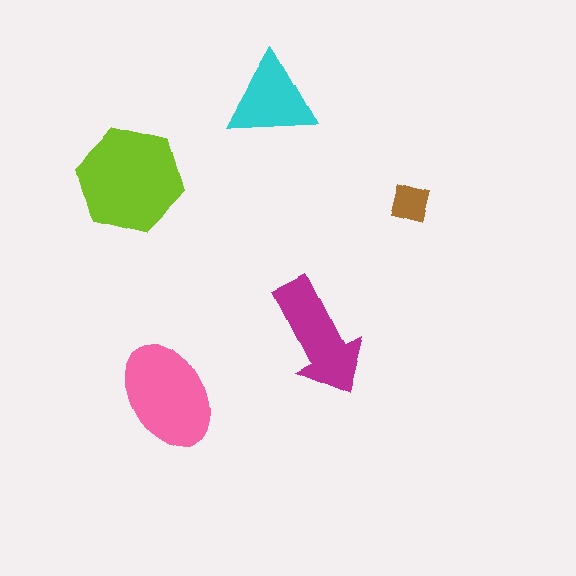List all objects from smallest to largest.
The brown square, the cyan triangle, the magenta arrow, the pink ellipse, the lime hexagon.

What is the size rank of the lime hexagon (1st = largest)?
1st.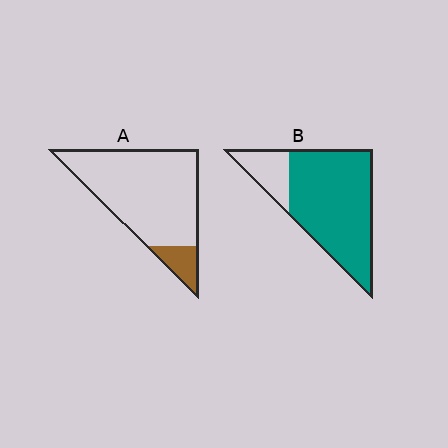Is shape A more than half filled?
No.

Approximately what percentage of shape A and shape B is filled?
A is approximately 15% and B is approximately 80%.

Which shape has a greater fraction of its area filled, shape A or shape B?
Shape B.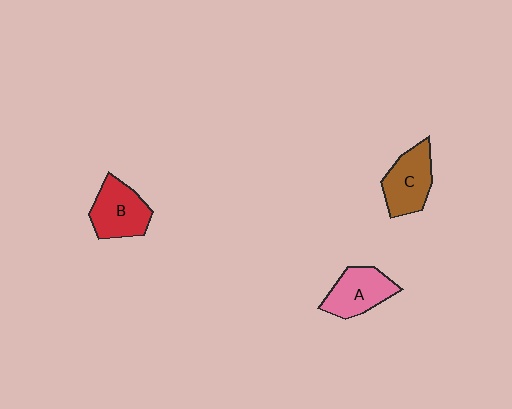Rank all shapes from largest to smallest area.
From largest to smallest: B (red), C (brown), A (pink).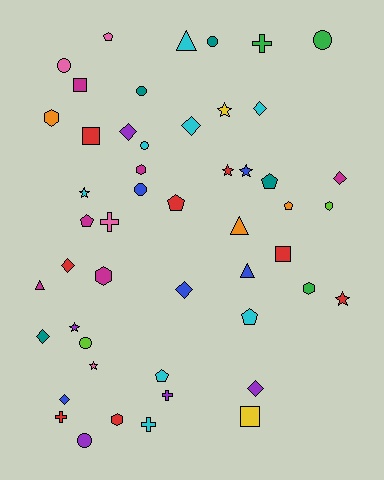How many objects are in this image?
There are 50 objects.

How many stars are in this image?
There are 7 stars.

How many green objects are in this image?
There are 3 green objects.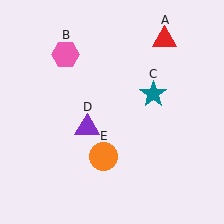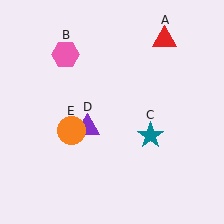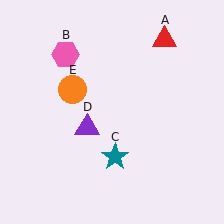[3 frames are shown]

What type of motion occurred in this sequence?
The teal star (object C), orange circle (object E) rotated clockwise around the center of the scene.